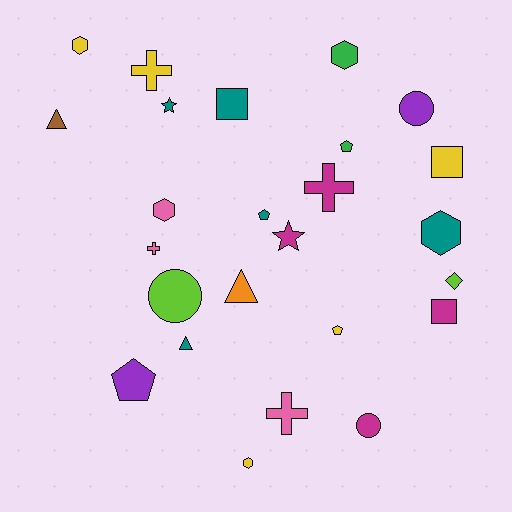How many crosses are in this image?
There are 4 crosses.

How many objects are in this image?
There are 25 objects.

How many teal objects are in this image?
There are 5 teal objects.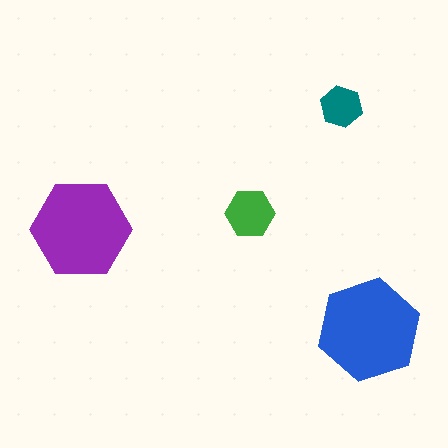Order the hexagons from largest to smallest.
the blue one, the purple one, the green one, the teal one.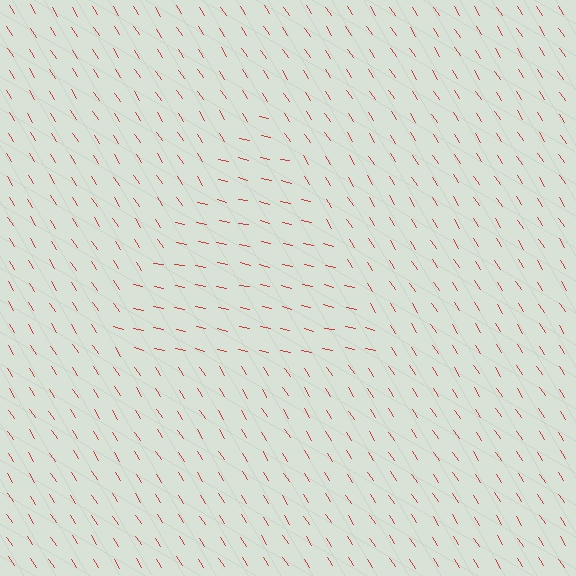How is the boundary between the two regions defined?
The boundary is defined purely by a change in line orientation (approximately 45 degrees difference). All lines are the same color and thickness.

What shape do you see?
I see a triangle.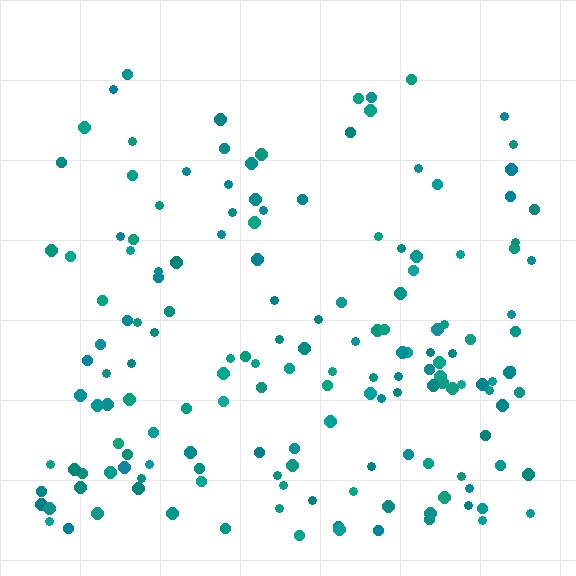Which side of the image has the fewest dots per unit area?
The top.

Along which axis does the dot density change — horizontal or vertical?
Vertical.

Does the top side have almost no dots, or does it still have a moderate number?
Still a moderate number, just noticeably fewer than the bottom.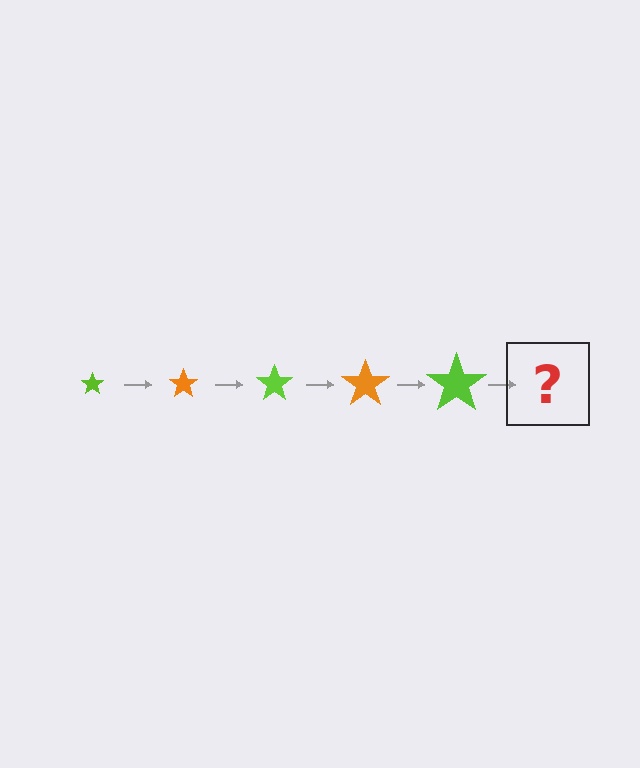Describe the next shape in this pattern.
It should be an orange star, larger than the previous one.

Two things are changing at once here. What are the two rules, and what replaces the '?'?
The two rules are that the star grows larger each step and the color cycles through lime and orange. The '?' should be an orange star, larger than the previous one.